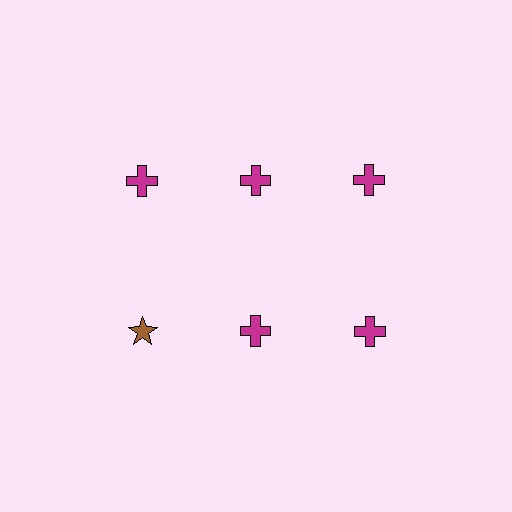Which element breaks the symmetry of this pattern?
The brown star in the second row, leftmost column breaks the symmetry. All other shapes are magenta crosses.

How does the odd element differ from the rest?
It differs in both color (brown instead of magenta) and shape (star instead of cross).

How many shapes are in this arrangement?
There are 6 shapes arranged in a grid pattern.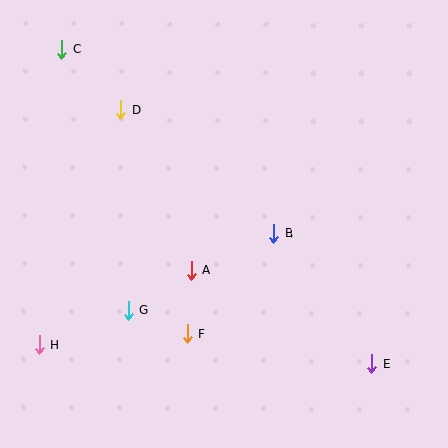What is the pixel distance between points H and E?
The distance between H and E is 333 pixels.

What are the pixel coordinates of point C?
Point C is at (62, 49).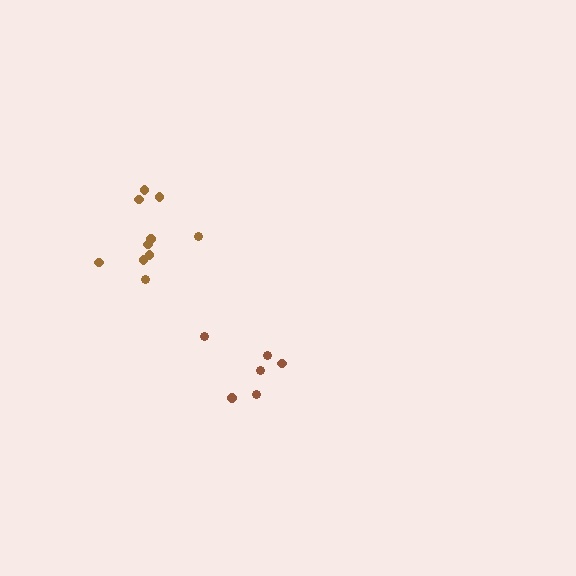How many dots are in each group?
Group 1: 6 dots, Group 2: 10 dots (16 total).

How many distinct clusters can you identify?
There are 2 distinct clusters.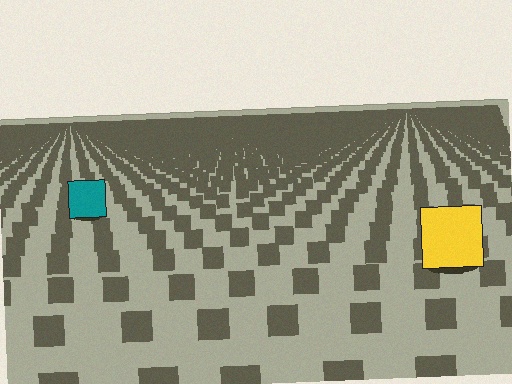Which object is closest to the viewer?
The yellow square is closest. The texture marks near it are larger and more spread out.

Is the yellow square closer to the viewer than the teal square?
Yes. The yellow square is closer — you can tell from the texture gradient: the ground texture is coarser near it.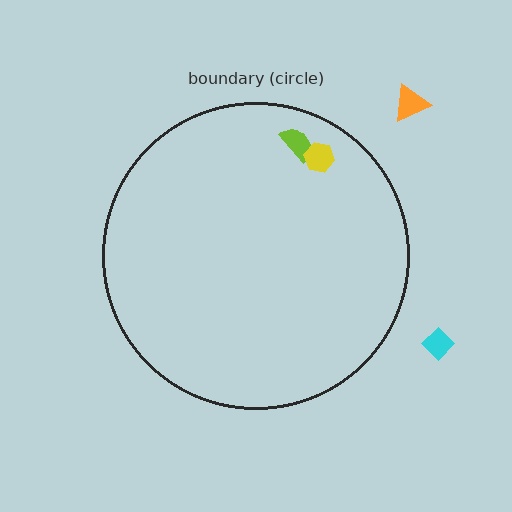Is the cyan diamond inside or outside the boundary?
Outside.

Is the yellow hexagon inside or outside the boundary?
Inside.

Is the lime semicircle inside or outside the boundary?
Inside.